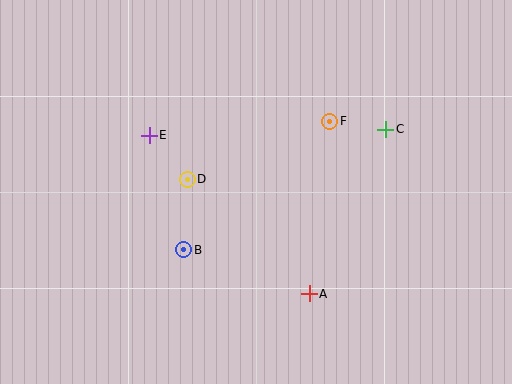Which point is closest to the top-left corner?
Point E is closest to the top-left corner.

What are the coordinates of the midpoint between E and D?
The midpoint between E and D is at (168, 157).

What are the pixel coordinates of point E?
Point E is at (149, 135).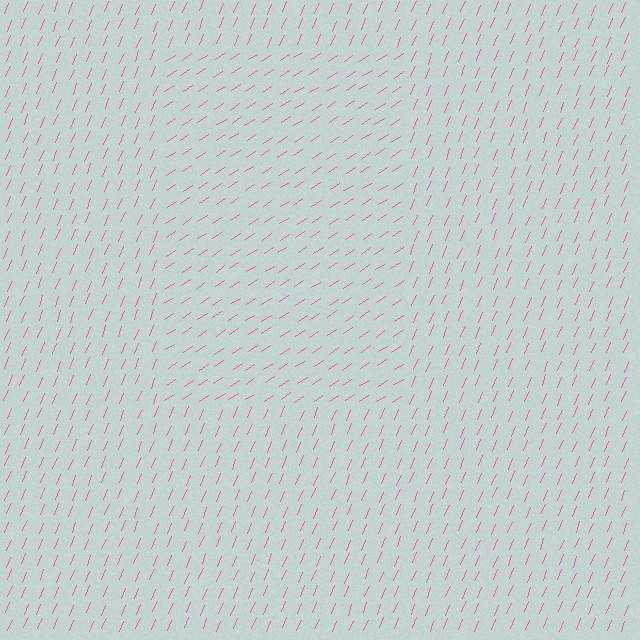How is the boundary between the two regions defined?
The boundary is defined purely by a change in line orientation (approximately 34 degrees difference). All lines are the same color and thickness.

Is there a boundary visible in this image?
Yes, there is a texture boundary formed by a change in line orientation.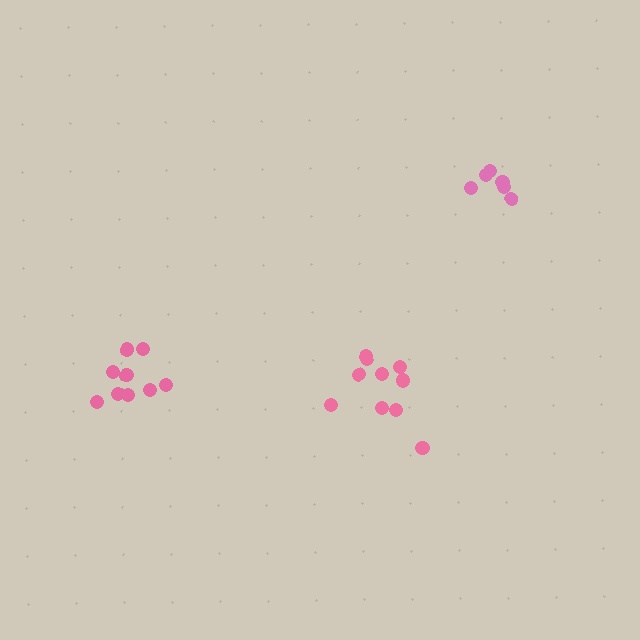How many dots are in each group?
Group 1: 6 dots, Group 2: 10 dots, Group 3: 9 dots (25 total).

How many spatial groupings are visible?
There are 3 spatial groupings.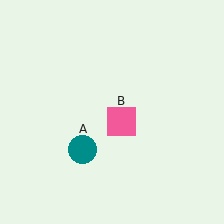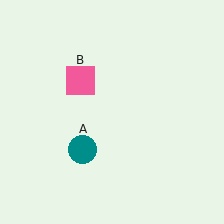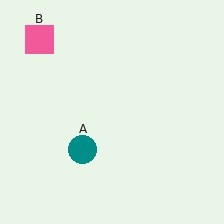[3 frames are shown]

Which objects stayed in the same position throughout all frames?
Teal circle (object A) remained stationary.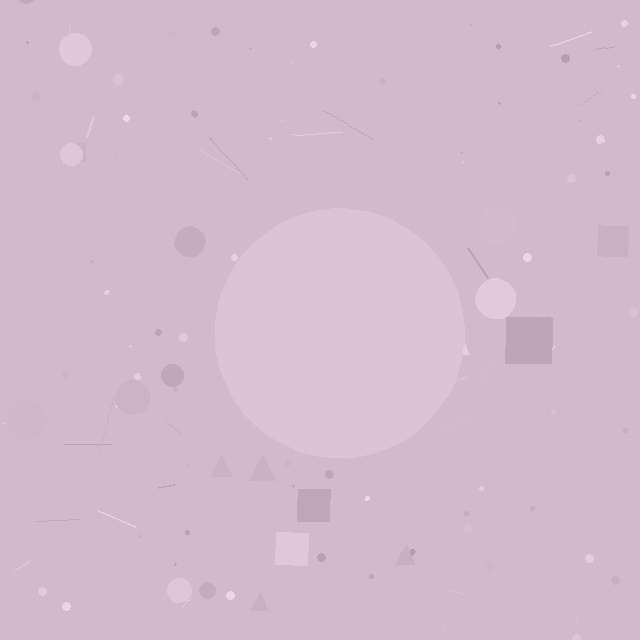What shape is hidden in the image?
A circle is hidden in the image.